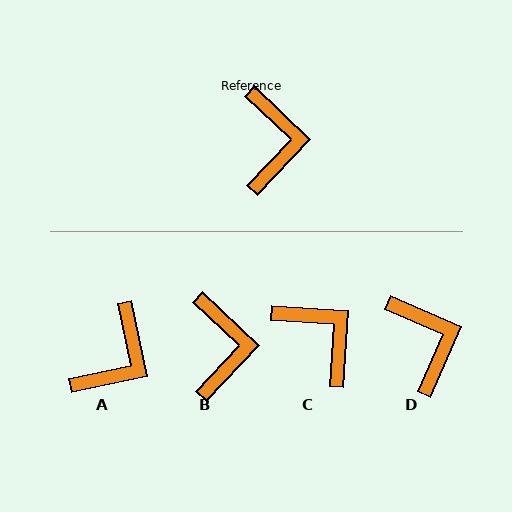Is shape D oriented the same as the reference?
No, it is off by about 20 degrees.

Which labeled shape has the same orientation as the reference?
B.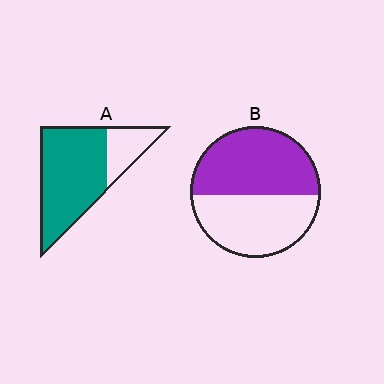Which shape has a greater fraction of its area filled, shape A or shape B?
Shape A.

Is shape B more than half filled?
Roughly half.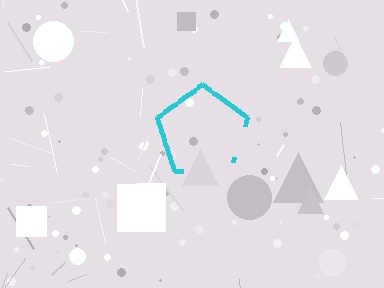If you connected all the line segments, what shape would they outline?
They would outline a pentagon.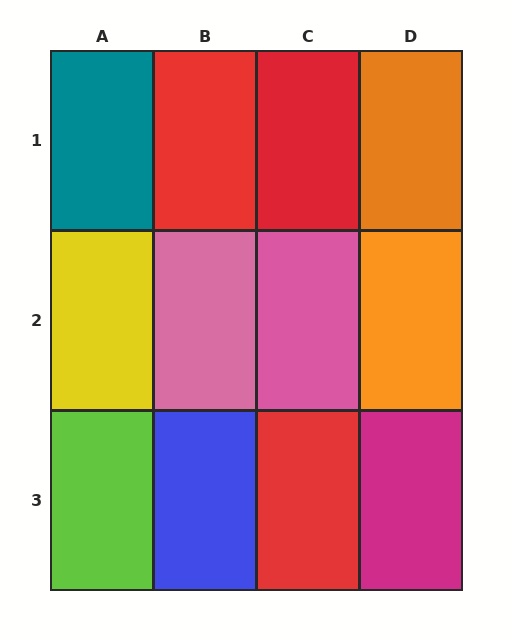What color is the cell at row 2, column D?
Orange.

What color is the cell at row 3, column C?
Red.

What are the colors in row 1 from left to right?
Teal, red, red, orange.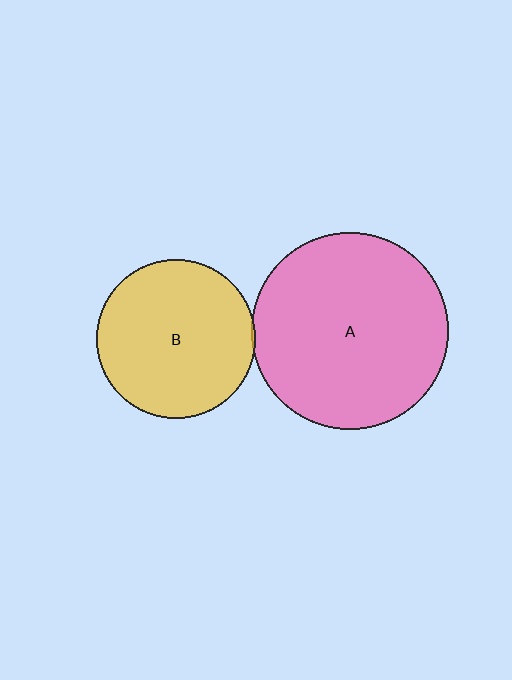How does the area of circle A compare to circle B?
Approximately 1.5 times.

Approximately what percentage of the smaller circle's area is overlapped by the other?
Approximately 5%.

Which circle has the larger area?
Circle A (pink).